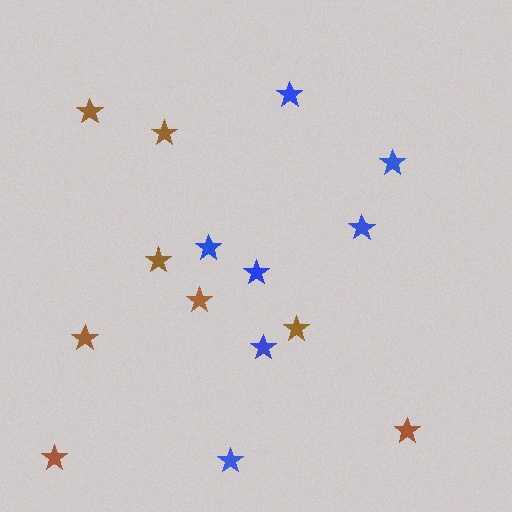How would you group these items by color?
There are 2 groups: one group of brown stars (8) and one group of blue stars (7).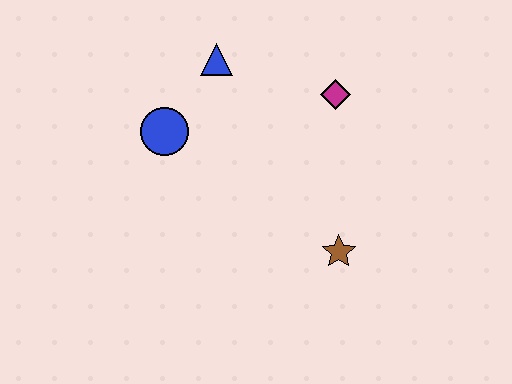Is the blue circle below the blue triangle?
Yes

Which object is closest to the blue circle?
The blue triangle is closest to the blue circle.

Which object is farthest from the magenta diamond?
The blue circle is farthest from the magenta diamond.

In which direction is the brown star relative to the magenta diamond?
The brown star is below the magenta diamond.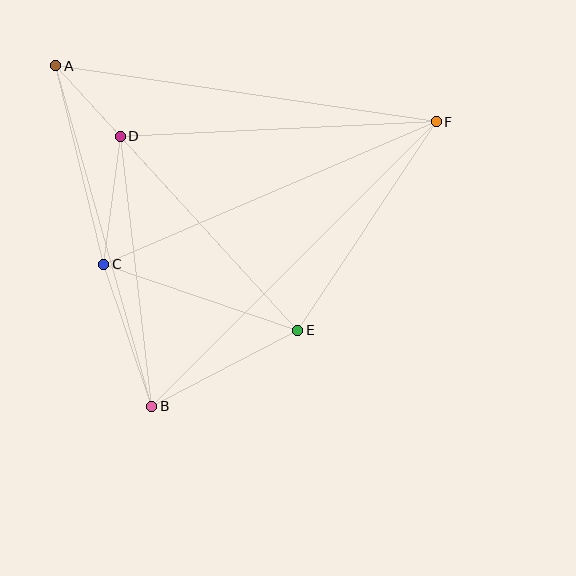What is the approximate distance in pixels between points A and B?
The distance between A and B is approximately 354 pixels.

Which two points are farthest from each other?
Points B and F are farthest from each other.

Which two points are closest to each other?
Points A and D are closest to each other.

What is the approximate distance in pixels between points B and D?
The distance between B and D is approximately 272 pixels.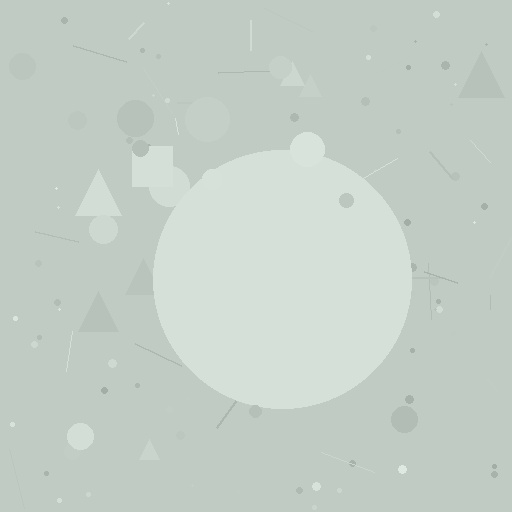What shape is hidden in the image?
A circle is hidden in the image.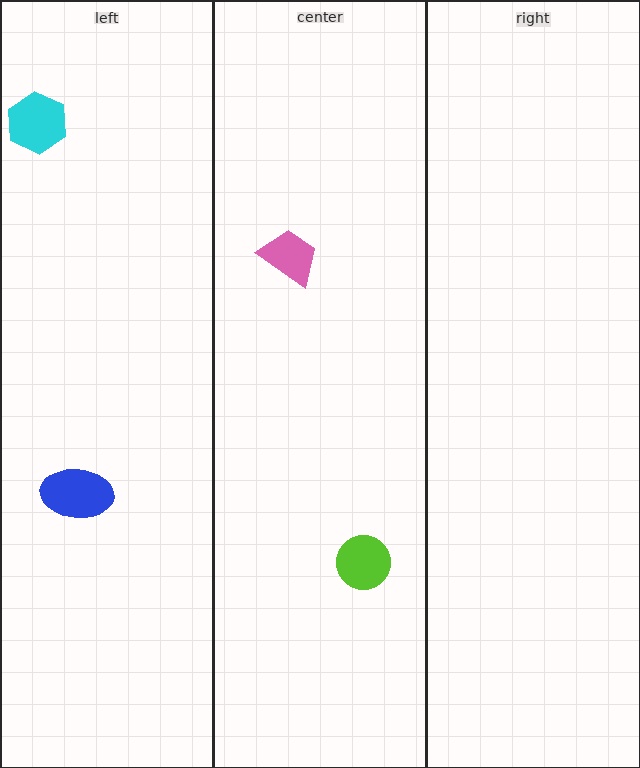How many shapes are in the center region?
2.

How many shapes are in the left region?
2.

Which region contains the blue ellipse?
The left region.